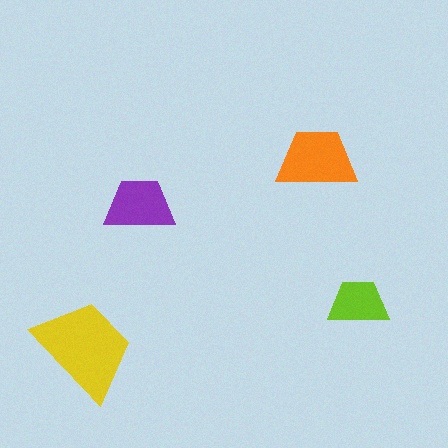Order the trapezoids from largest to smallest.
the yellow one, the orange one, the purple one, the lime one.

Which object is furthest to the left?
The yellow trapezoid is leftmost.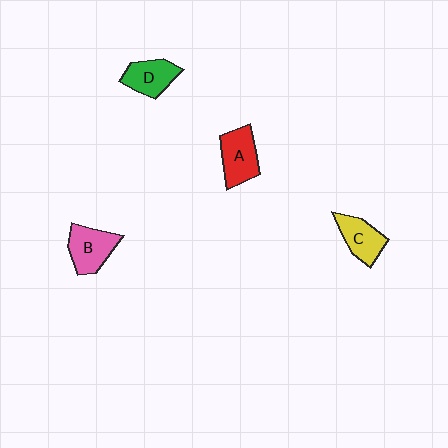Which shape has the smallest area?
Shape C (yellow).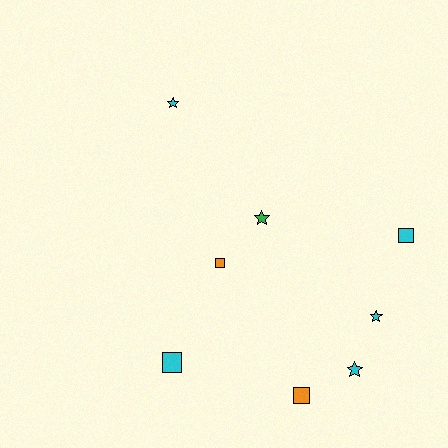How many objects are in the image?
There are 8 objects.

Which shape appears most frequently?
Star, with 4 objects.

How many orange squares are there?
There are 2 orange squares.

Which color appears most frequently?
Cyan, with 5 objects.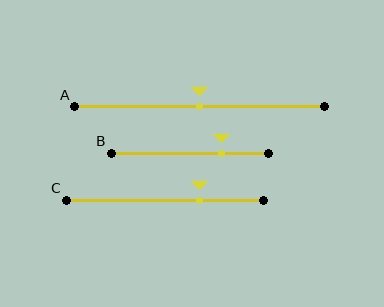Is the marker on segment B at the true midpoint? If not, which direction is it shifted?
No, the marker on segment B is shifted to the right by about 20% of the segment length.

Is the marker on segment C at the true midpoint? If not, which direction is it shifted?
No, the marker on segment C is shifted to the right by about 17% of the segment length.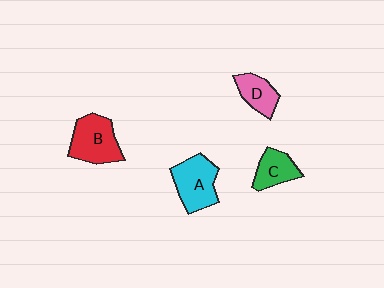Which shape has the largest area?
Shape B (red).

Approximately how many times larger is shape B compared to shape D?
Approximately 1.6 times.